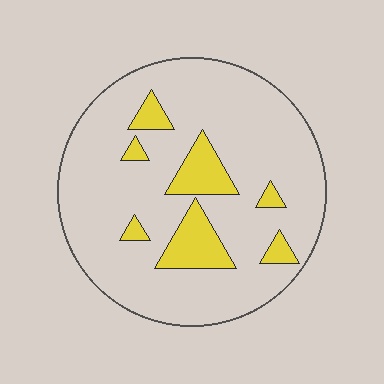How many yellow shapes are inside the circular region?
7.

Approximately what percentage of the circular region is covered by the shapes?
Approximately 15%.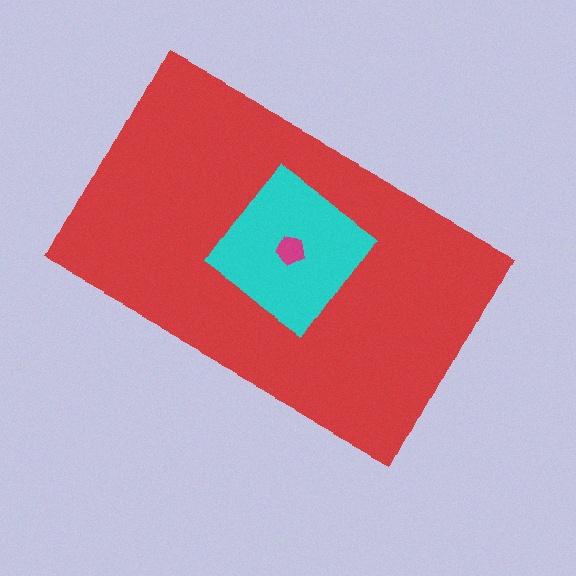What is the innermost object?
The magenta pentagon.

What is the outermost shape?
The red rectangle.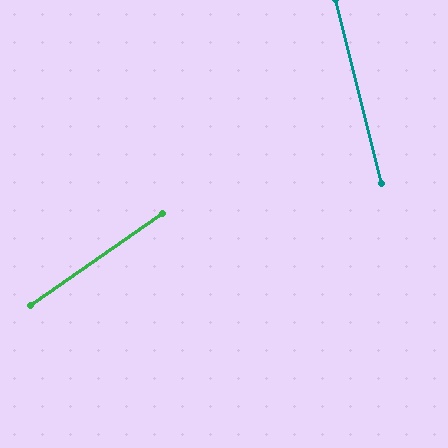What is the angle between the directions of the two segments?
Approximately 69 degrees.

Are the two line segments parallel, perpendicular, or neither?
Neither parallel nor perpendicular — they differ by about 69°.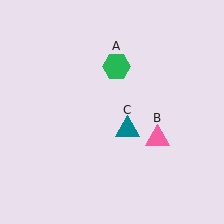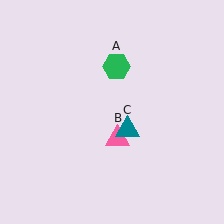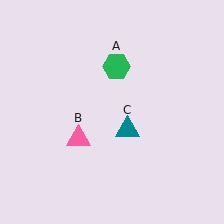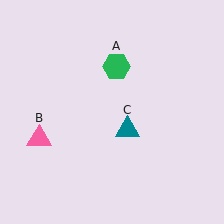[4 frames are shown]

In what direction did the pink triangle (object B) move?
The pink triangle (object B) moved left.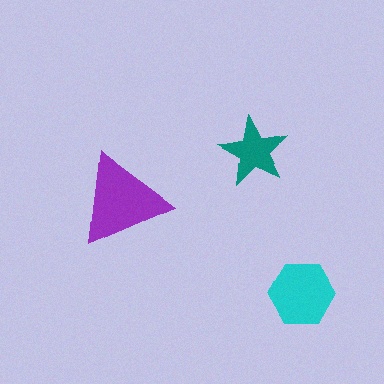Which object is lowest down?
The cyan hexagon is bottommost.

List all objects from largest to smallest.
The purple triangle, the cyan hexagon, the teal star.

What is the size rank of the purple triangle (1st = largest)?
1st.